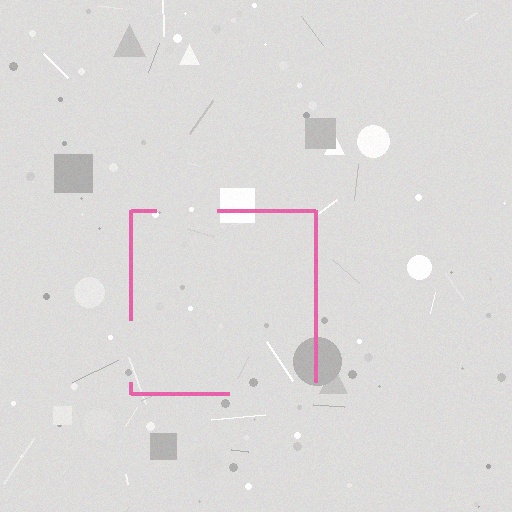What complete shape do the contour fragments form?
The contour fragments form a square.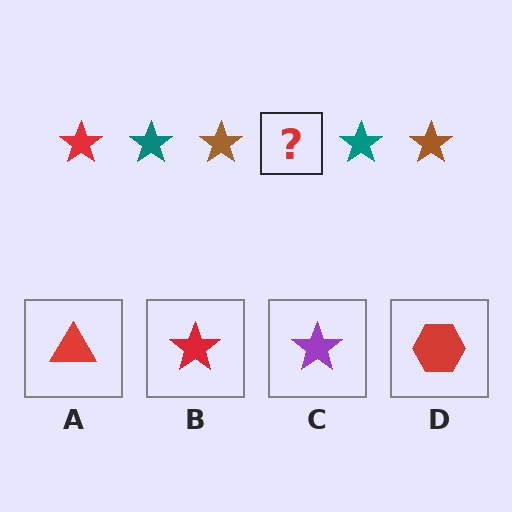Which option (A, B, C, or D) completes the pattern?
B.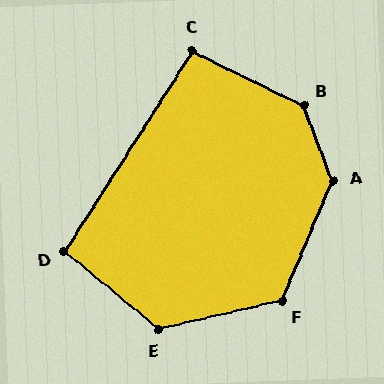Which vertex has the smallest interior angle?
C, at approximately 96 degrees.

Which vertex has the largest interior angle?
B, at approximately 137 degrees.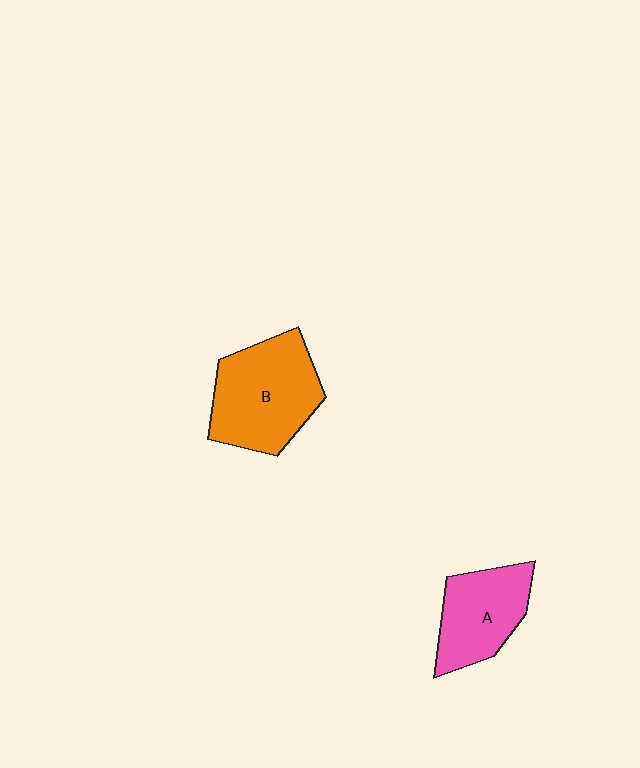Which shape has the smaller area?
Shape A (pink).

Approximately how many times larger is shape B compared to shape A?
Approximately 1.4 times.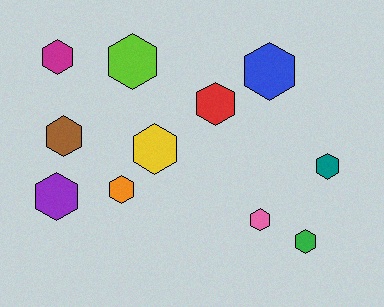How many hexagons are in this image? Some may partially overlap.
There are 11 hexagons.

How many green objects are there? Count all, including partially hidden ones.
There is 1 green object.